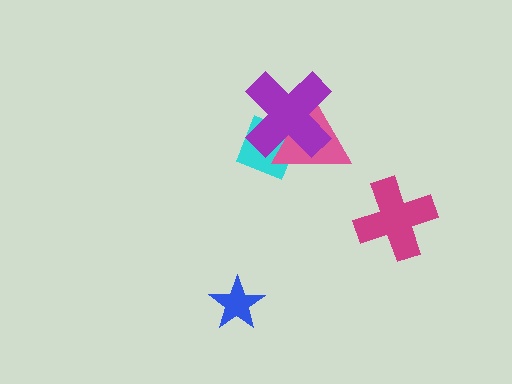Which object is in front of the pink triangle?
The purple cross is in front of the pink triangle.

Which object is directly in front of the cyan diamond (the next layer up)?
The pink triangle is directly in front of the cyan diamond.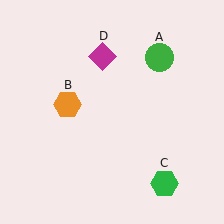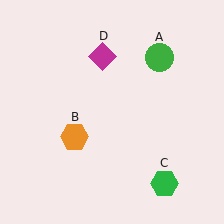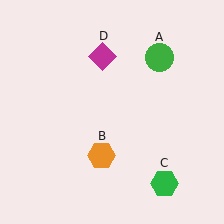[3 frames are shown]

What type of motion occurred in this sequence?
The orange hexagon (object B) rotated counterclockwise around the center of the scene.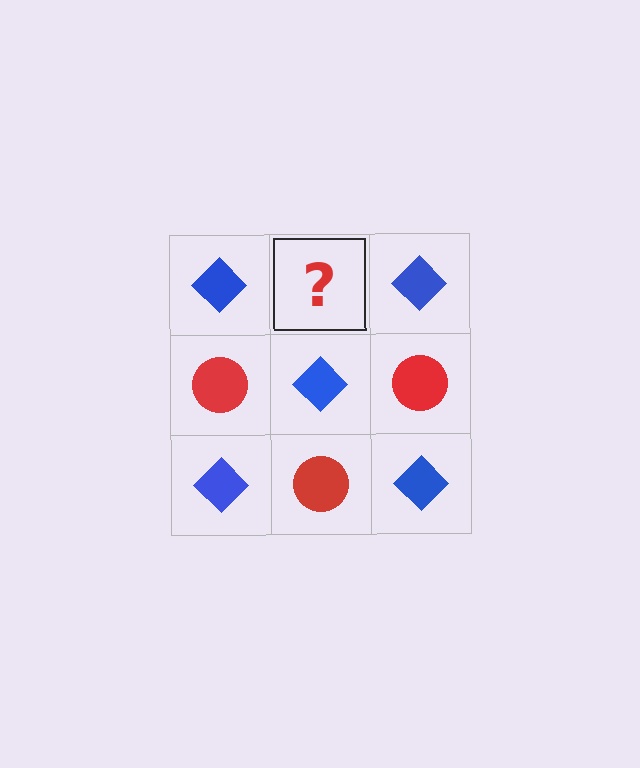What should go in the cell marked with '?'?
The missing cell should contain a red circle.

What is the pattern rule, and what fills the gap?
The rule is that it alternates blue diamond and red circle in a checkerboard pattern. The gap should be filled with a red circle.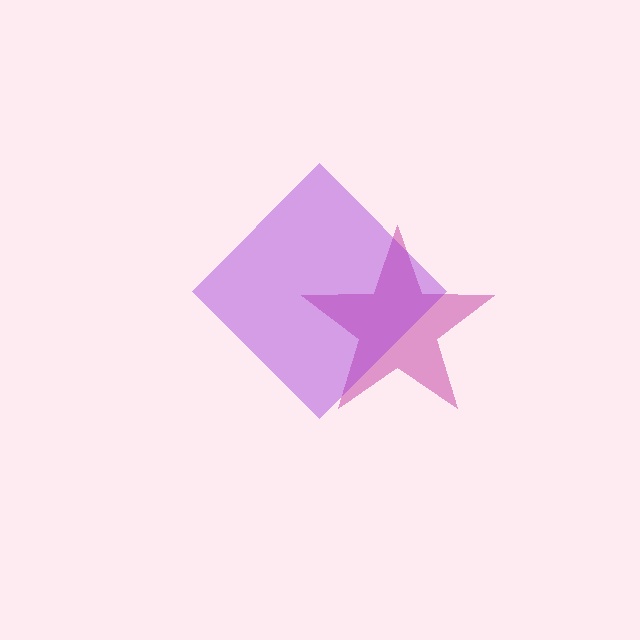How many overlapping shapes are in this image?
There are 2 overlapping shapes in the image.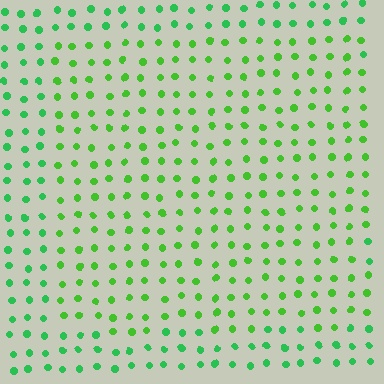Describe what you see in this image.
The image is filled with small green elements in a uniform arrangement. A rectangle-shaped region is visible where the elements are tinted to a slightly different hue, forming a subtle color boundary.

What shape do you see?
I see a rectangle.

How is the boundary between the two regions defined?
The boundary is defined purely by a slight shift in hue (about 25 degrees). Spacing, size, and orientation are identical on both sides.